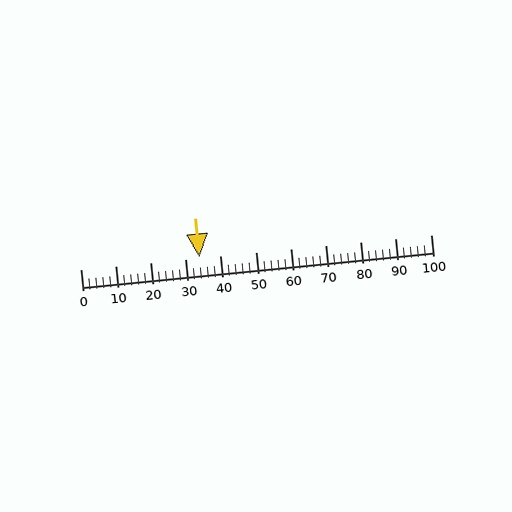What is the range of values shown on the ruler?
The ruler shows values from 0 to 100.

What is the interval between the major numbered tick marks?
The major tick marks are spaced 10 units apart.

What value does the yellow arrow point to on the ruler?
The yellow arrow points to approximately 34.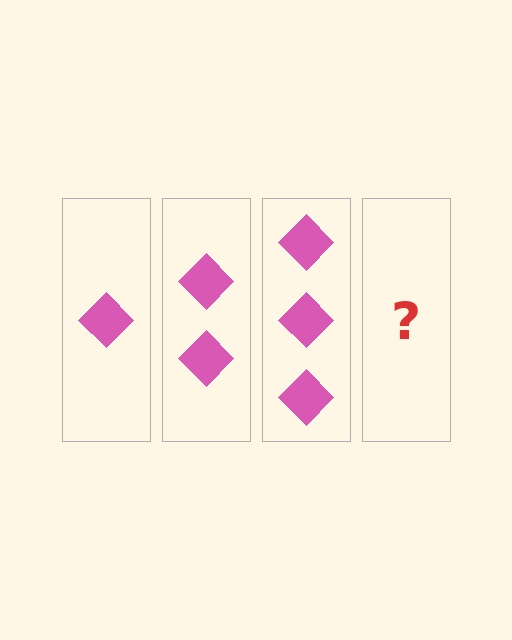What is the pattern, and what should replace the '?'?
The pattern is that each step adds one more diamond. The '?' should be 4 diamonds.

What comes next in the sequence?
The next element should be 4 diamonds.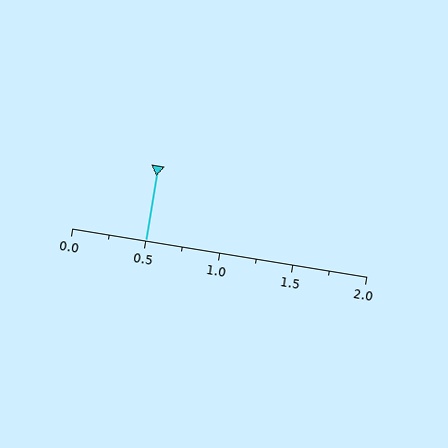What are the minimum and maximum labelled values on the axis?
The axis runs from 0.0 to 2.0.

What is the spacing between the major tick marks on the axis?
The major ticks are spaced 0.5 apart.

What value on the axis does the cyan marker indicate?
The marker indicates approximately 0.5.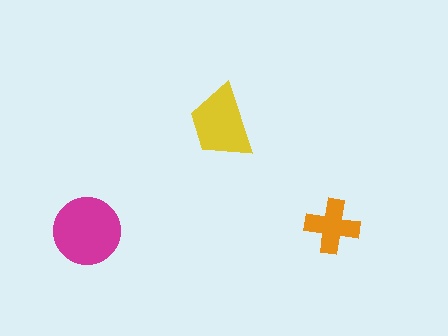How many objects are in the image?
There are 3 objects in the image.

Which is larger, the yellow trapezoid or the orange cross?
The yellow trapezoid.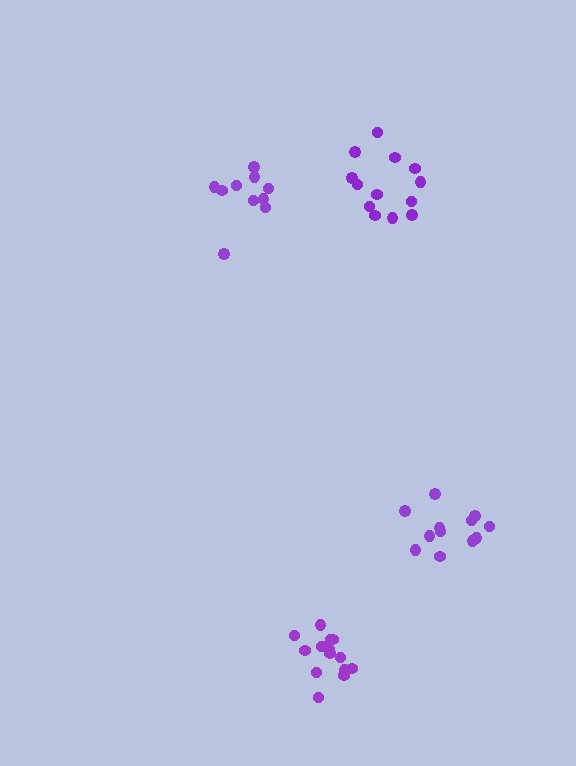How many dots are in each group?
Group 1: 13 dots, Group 2: 15 dots, Group 3: 10 dots, Group 4: 12 dots (50 total).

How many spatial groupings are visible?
There are 4 spatial groupings.